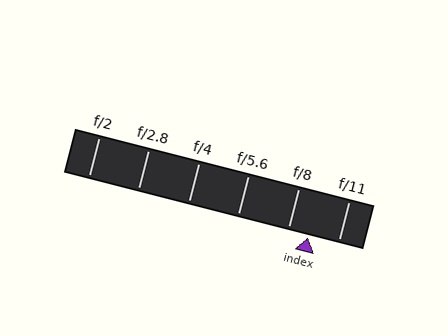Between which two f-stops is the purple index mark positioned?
The index mark is between f/8 and f/11.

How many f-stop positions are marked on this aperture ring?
There are 6 f-stop positions marked.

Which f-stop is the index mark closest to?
The index mark is closest to f/8.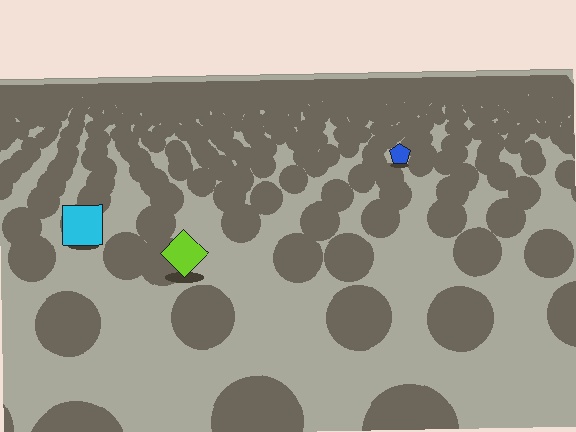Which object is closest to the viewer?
The lime diamond is closest. The texture marks near it are larger and more spread out.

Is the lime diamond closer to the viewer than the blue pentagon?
Yes. The lime diamond is closer — you can tell from the texture gradient: the ground texture is coarser near it.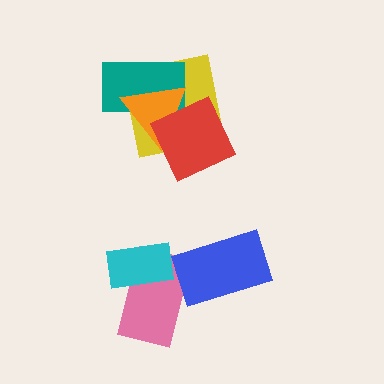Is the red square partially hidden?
No, no other shape covers it.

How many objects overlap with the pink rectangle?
2 objects overlap with the pink rectangle.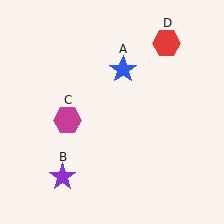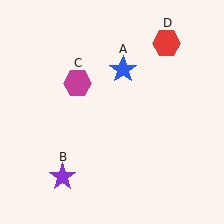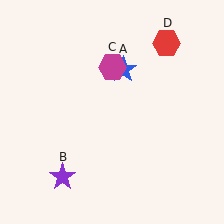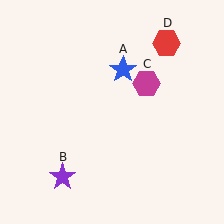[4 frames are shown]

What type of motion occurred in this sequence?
The magenta hexagon (object C) rotated clockwise around the center of the scene.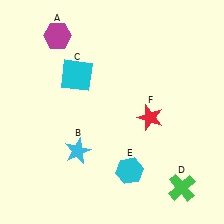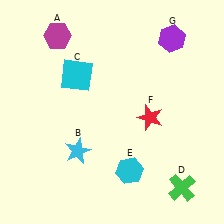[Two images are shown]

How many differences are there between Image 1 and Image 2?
There is 1 difference between the two images.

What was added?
A purple hexagon (G) was added in Image 2.